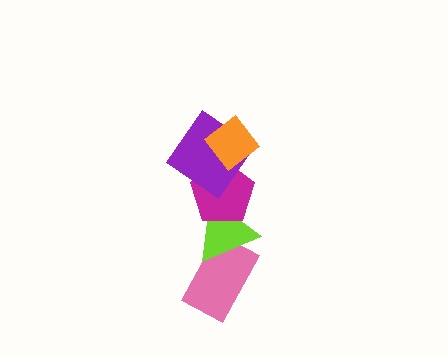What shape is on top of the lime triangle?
The magenta pentagon is on top of the lime triangle.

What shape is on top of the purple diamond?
The orange diamond is on top of the purple diamond.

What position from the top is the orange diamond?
The orange diamond is 1st from the top.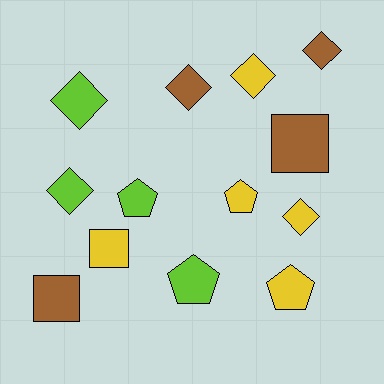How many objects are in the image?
There are 13 objects.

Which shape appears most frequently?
Diamond, with 6 objects.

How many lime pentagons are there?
There are 2 lime pentagons.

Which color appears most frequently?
Yellow, with 5 objects.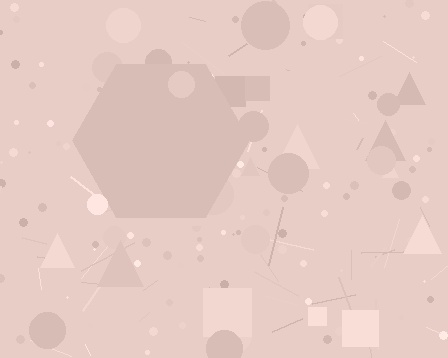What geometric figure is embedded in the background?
A hexagon is embedded in the background.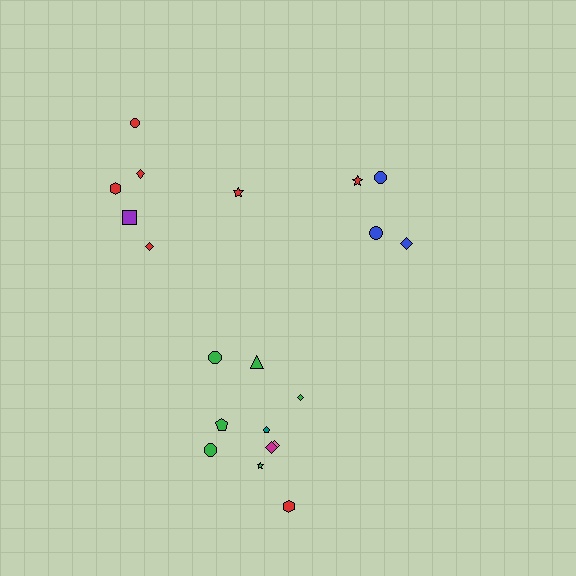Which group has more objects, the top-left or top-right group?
The top-left group.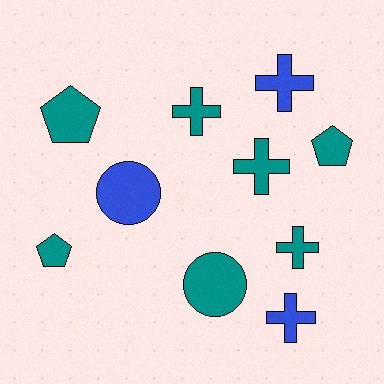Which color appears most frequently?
Teal, with 7 objects.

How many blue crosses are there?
There are 2 blue crosses.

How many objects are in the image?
There are 10 objects.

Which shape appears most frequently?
Cross, with 5 objects.